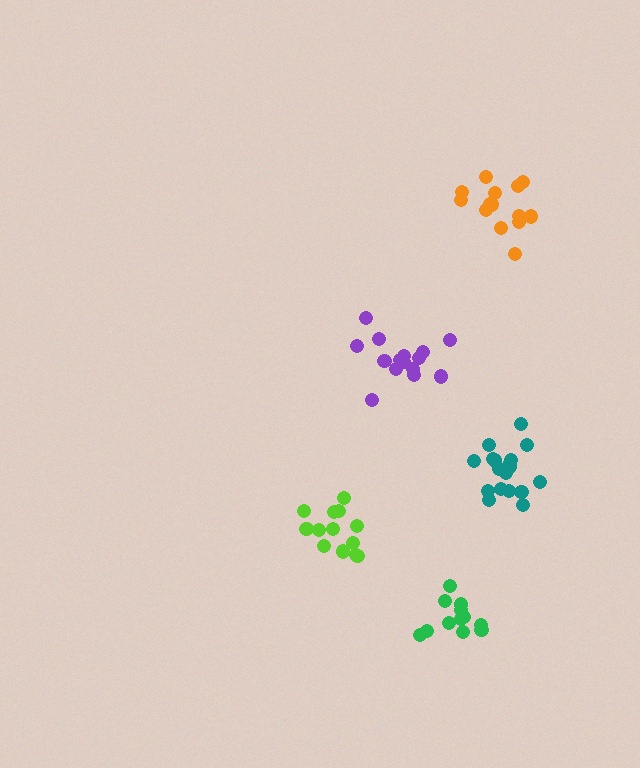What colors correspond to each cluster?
The clusters are colored: teal, lime, purple, green, orange.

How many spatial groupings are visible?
There are 5 spatial groupings.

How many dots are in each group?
Group 1: 18 dots, Group 2: 13 dots, Group 3: 15 dots, Group 4: 12 dots, Group 5: 14 dots (72 total).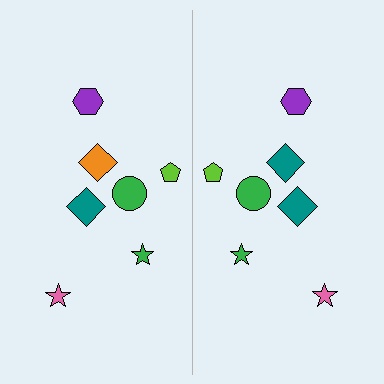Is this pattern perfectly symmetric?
No, the pattern is not perfectly symmetric. The teal diamond on the right side breaks the symmetry — its mirror counterpart is orange.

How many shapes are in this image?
There are 14 shapes in this image.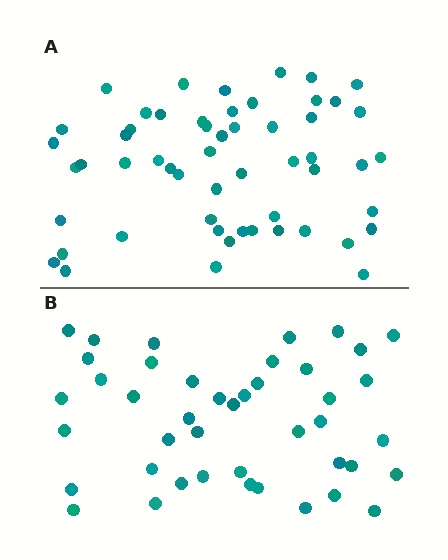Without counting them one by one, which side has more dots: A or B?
Region A (the top region) has more dots.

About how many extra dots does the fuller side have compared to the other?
Region A has roughly 12 or so more dots than region B.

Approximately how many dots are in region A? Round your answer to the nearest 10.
About 60 dots. (The exact count is 55, which rounds to 60.)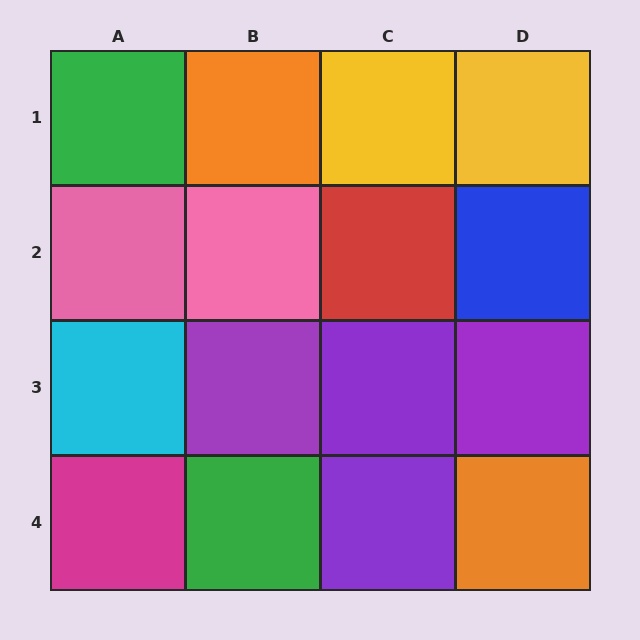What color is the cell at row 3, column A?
Cyan.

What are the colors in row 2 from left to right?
Pink, pink, red, blue.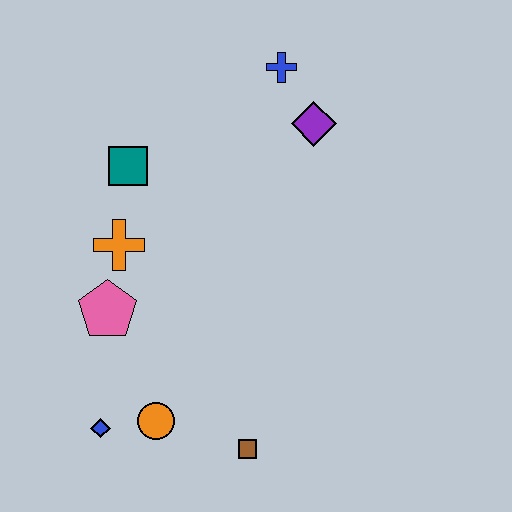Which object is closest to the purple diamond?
The blue cross is closest to the purple diamond.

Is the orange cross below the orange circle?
No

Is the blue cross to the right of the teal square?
Yes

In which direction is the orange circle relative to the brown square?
The orange circle is to the left of the brown square.